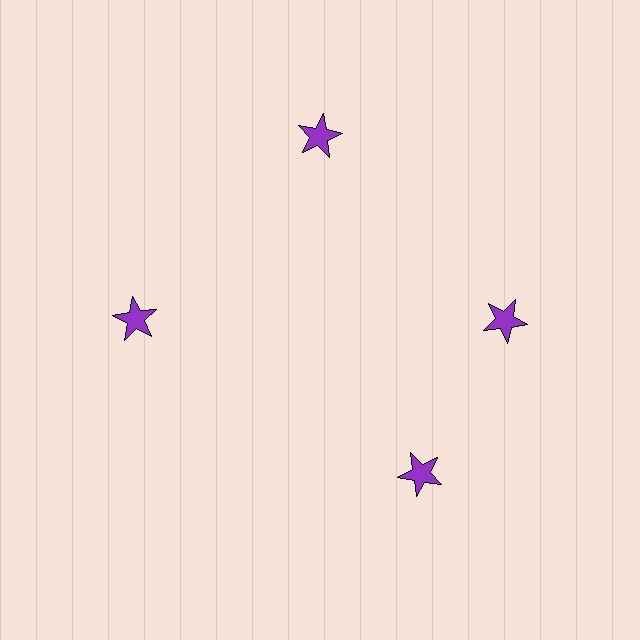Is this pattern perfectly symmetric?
No. The 4 purple stars are arranged in a ring, but one element near the 6 o'clock position is rotated out of alignment along the ring, breaking the 4-fold rotational symmetry.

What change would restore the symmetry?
The symmetry would be restored by rotating it back into even spacing with its neighbors so that all 4 stars sit at equal angles and equal distance from the center.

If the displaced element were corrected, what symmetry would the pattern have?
It would have 4-fold rotational symmetry — the pattern would map onto itself every 90 degrees.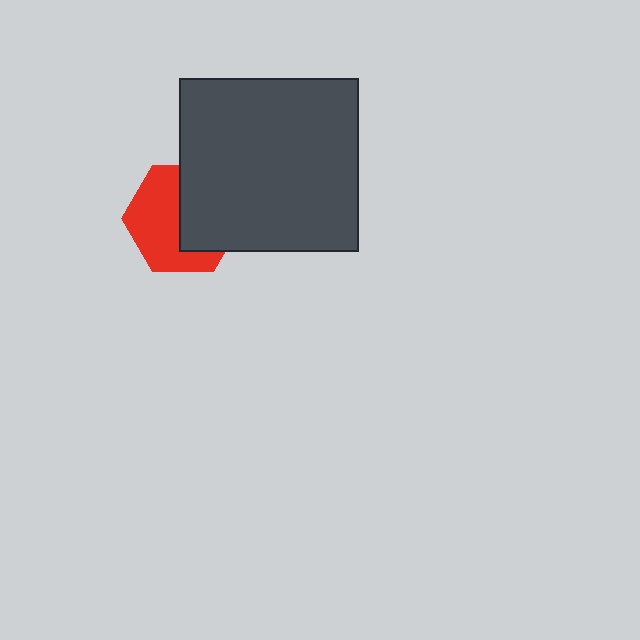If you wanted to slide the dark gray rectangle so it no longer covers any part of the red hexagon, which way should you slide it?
Slide it right — that is the most direct way to separate the two shapes.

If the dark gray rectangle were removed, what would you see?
You would see the complete red hexagon.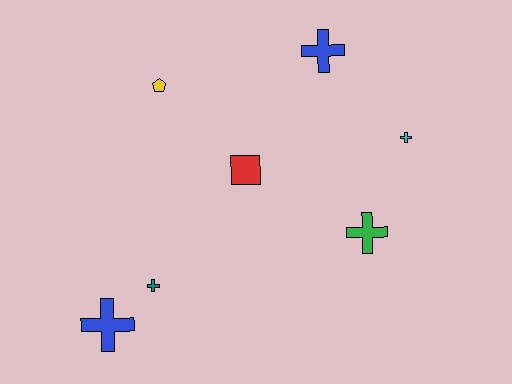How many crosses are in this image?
There are 5 crosses.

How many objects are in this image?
There are 7 objects.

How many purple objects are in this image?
There are no purple objects.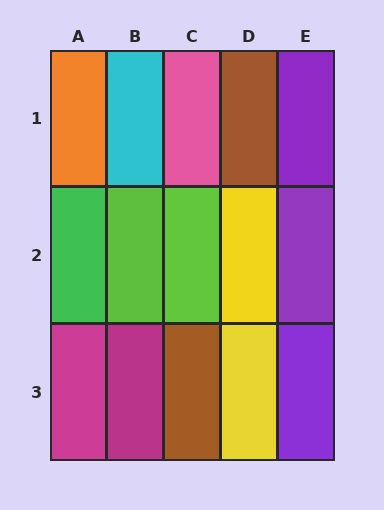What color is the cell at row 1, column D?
Brown.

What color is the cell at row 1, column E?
Purple.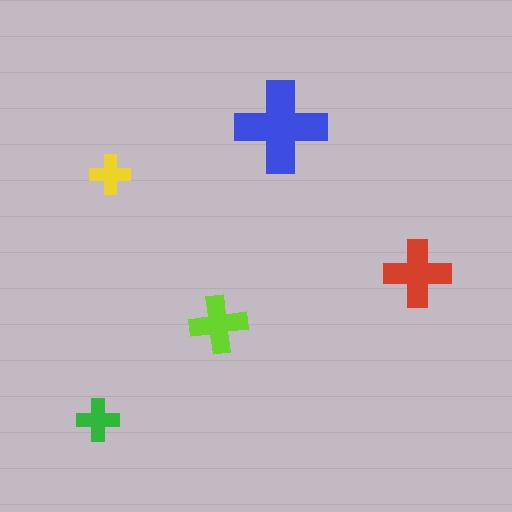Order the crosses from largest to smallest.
the blue one, the red one, the lime one, the green one, the yellow one.